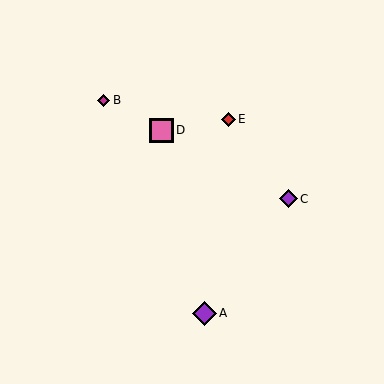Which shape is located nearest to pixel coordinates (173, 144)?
The pink square (labeled D) at (161, 130) is nearest to that location.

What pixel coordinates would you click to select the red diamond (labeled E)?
Click at (228, 119) to select the red diamond E.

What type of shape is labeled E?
Shape E is a red diamond.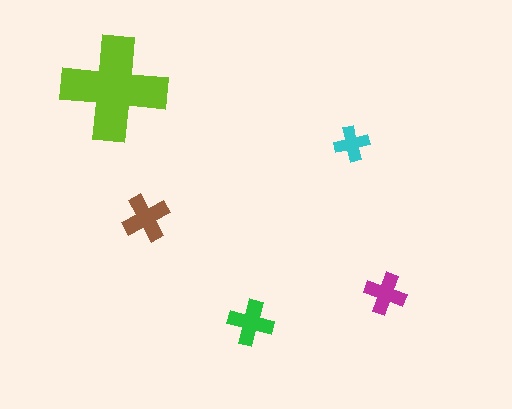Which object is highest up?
The lime cross is topmost.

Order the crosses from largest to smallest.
the lime one, the brown one, the green one, the magenta one, the cyan one.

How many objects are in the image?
There are 5 objects in the image.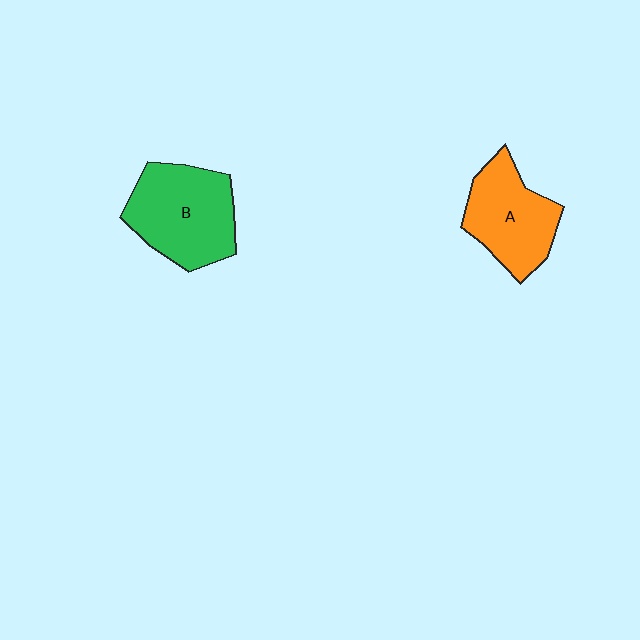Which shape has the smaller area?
Shape A (orange).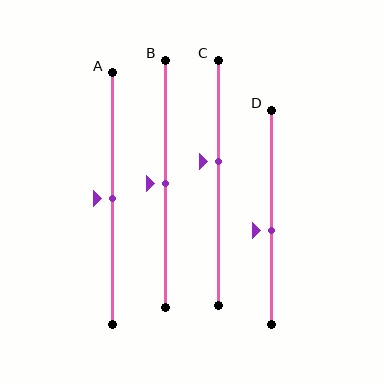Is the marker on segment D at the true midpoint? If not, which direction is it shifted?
No, the marker on segment D is shifted downward by about 6% of the segment length.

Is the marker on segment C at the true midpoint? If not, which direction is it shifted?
No, the marker on segment C is shifted upward by about 8% of the segment length.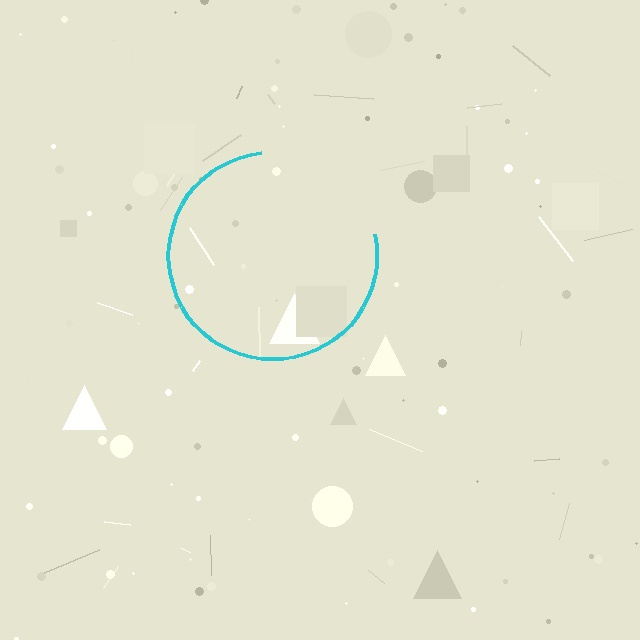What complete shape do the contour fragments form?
The contour fragments form a circle.